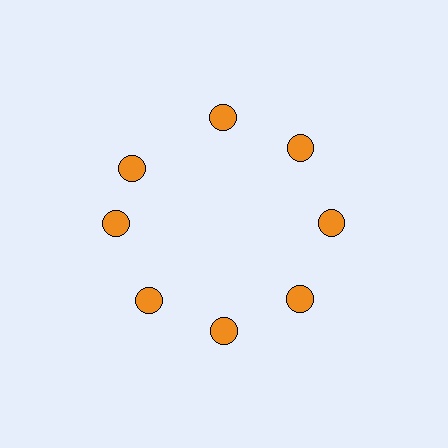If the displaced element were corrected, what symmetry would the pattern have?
It would have 8-fold rotational symmetry — the pattern would map onto itself every 45 degrees.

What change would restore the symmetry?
The symmetry would be restored by rotating it back into even spacing with its neighbors so that all 8 circles sit at equal angles and equal distance from the center.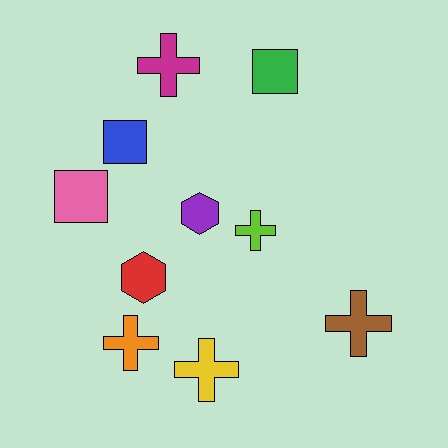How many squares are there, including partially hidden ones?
There are 3 squares.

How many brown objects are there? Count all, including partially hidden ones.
There is 1 brown object.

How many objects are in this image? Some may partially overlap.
There are 10 objects.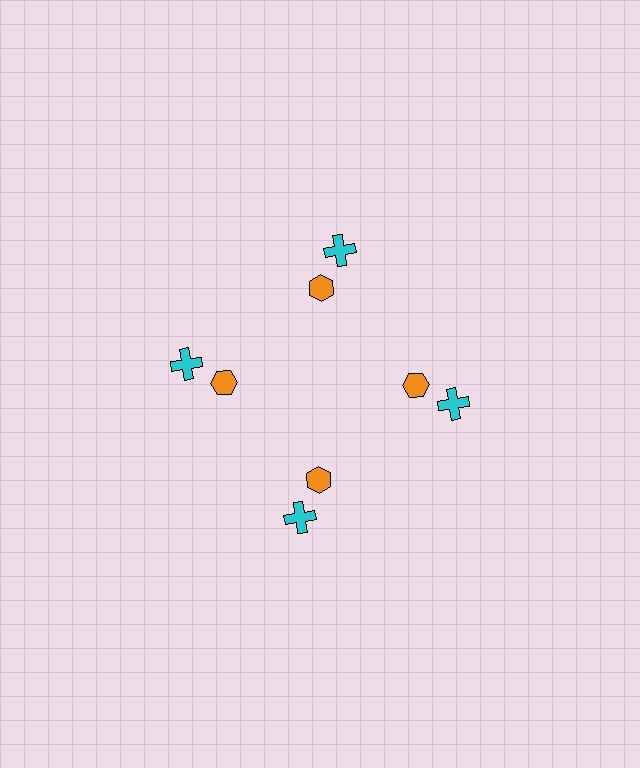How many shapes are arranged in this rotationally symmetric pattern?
There are 8 shapes, arranged in 4 groups of 2.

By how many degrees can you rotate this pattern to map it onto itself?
The pattern maps onto itself every 90 degrees of rotation.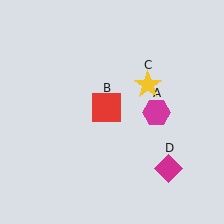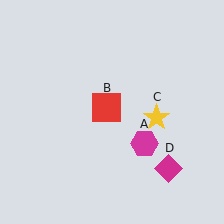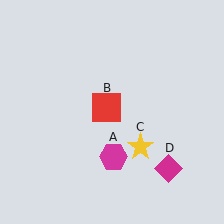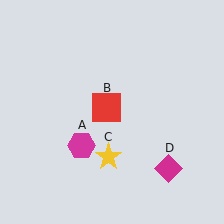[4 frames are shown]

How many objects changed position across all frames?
2 objects changed position: magenta hexagon (object A), yellow star (object C).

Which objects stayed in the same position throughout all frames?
Red square (object B) and magenta diamond (object D) remained stationary.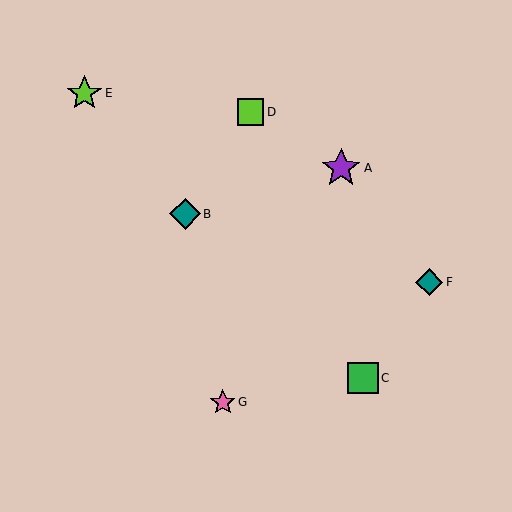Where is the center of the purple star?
The center of the purple star is at (341, 168).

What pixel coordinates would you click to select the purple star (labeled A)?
Click at (341, 168) to select the purple star A.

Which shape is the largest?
The purple star (labeled A) is the largest.